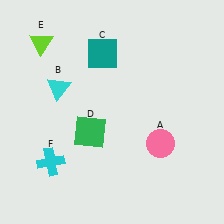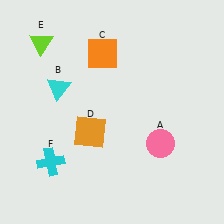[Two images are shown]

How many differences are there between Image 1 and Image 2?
There are 2 differences between the two images.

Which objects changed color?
C changed from teal to orange. D changed from green to orange.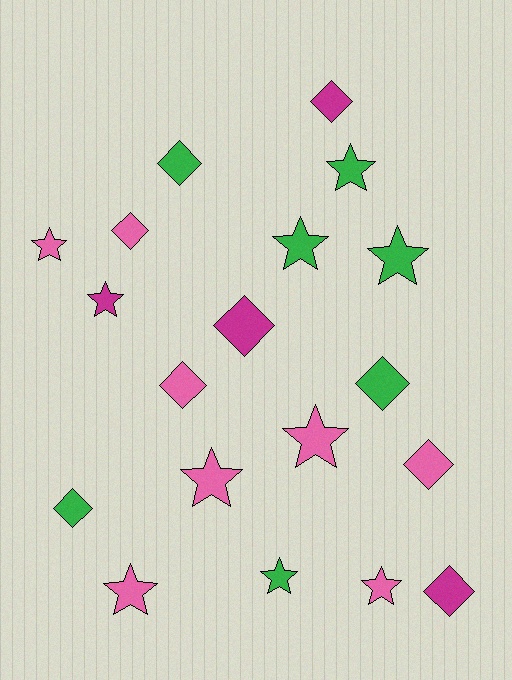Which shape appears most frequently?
Star, with 10 objects.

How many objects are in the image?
There are 19 objects.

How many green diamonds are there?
There are 3 green diamonds.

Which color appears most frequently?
Pink, with 8 objects.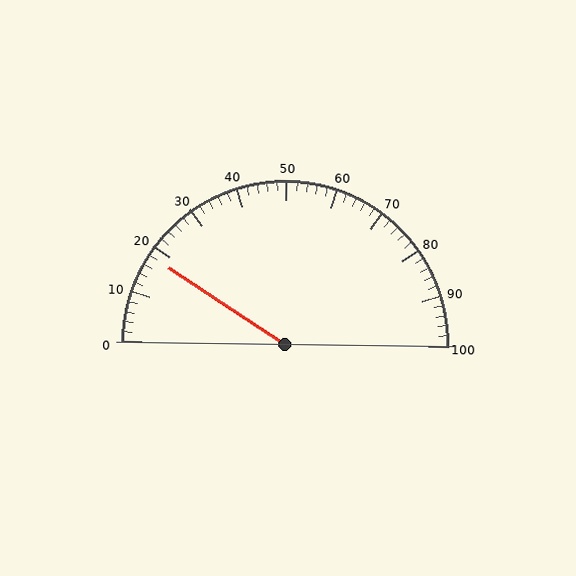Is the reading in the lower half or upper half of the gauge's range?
The reading is in the lower half of the range (0 to 100).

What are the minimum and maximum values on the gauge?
The gauge ranges from 0 to 100.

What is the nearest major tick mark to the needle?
The nearest major tick mark is 20.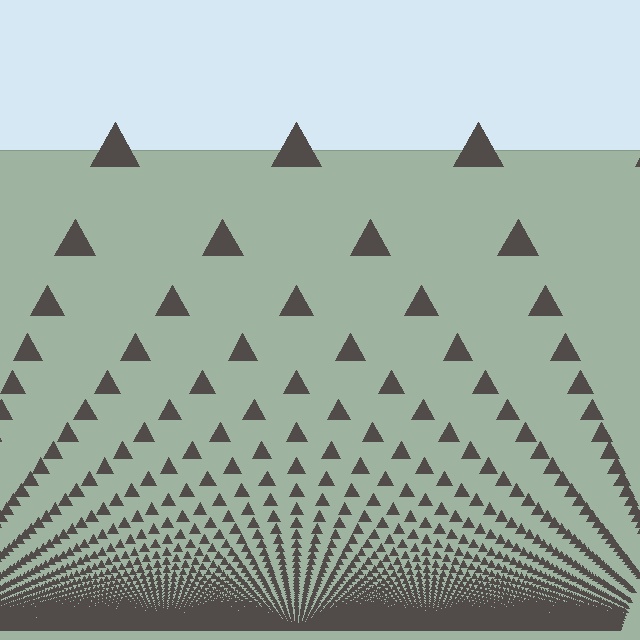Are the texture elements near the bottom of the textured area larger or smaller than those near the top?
Smaller. The gradient is inverted — elements near the bottom are smaller and denser.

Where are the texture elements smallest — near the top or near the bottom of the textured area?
Near the bottom.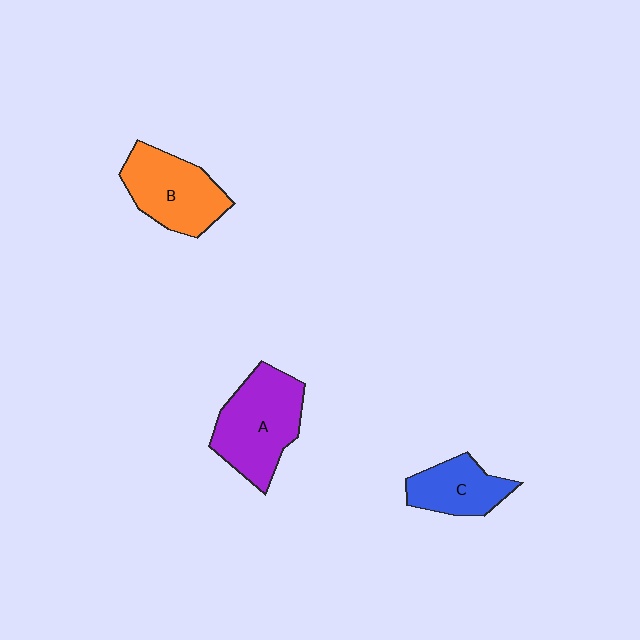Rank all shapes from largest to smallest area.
From largest to smallest: A (purple), B (orange), C (blue).